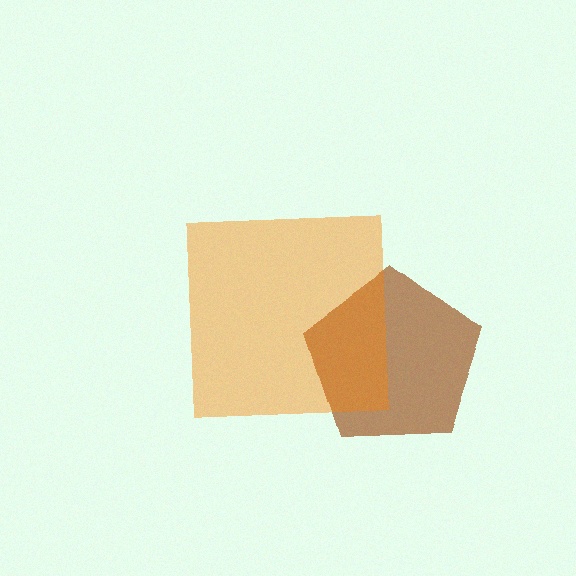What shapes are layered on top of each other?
The layered shapes are: a brown pentagon, an orange square.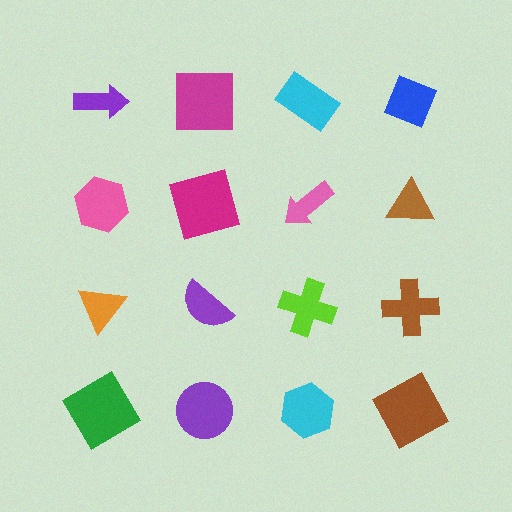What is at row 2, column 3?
A pink arrow.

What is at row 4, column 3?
A cyan hexagon.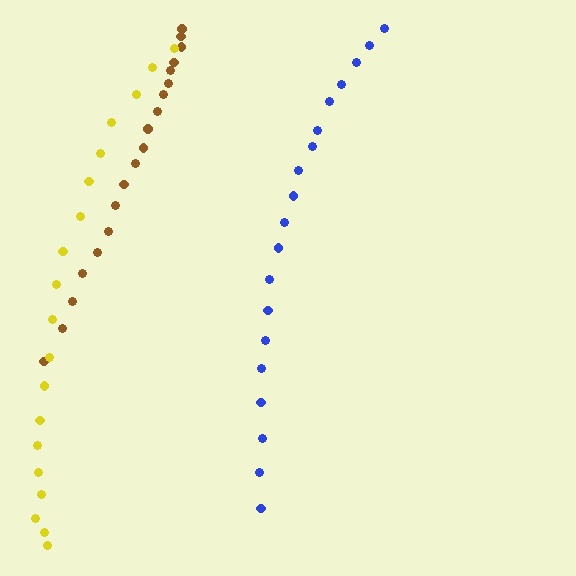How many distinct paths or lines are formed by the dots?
There are 3 distinct paths.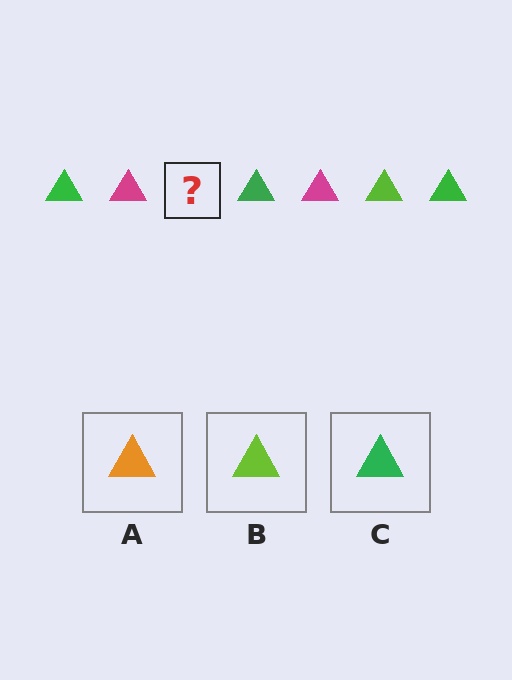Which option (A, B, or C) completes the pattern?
B.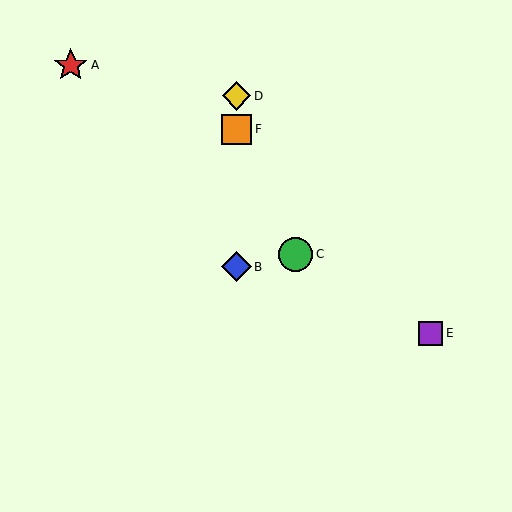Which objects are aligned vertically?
Objects B, D, F are aligned vertically.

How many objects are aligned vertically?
3 objects (B, D, F) are aligned vertically.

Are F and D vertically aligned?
Yes, both are at x≈236.